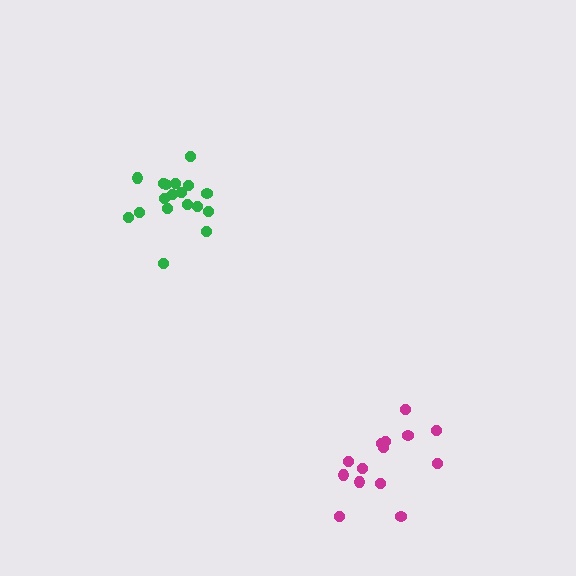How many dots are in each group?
Group 1: 18 dots, Group 2: 14 dots (32 total).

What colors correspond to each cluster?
The clusters are colored: green, magenta.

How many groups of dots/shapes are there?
There are 2 groups.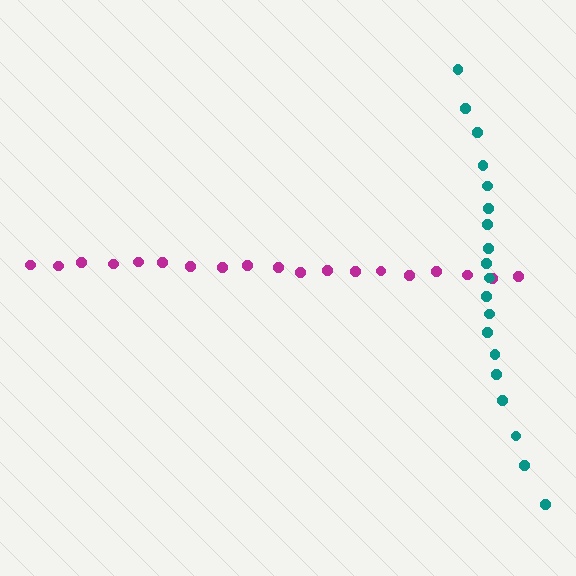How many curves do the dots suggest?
There are 2 distinct paths.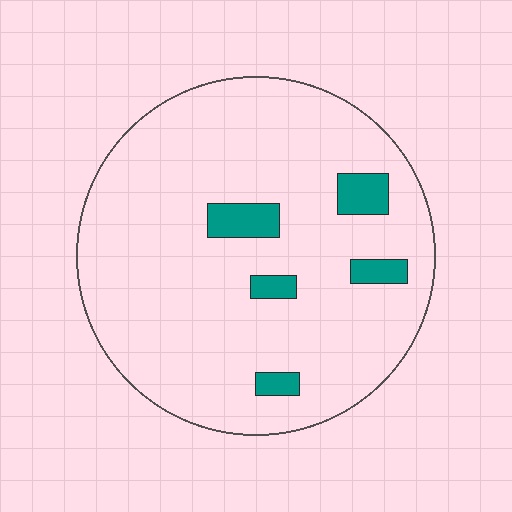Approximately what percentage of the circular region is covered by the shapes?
Approximately 10%.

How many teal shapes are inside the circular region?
5.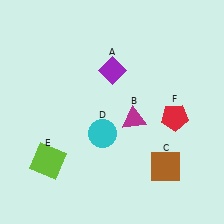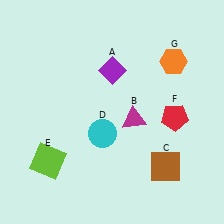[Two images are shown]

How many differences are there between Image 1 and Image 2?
There is 1 difference between the two images.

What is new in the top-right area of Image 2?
An orange hexagon (G) was added in the top-right area of Image 2.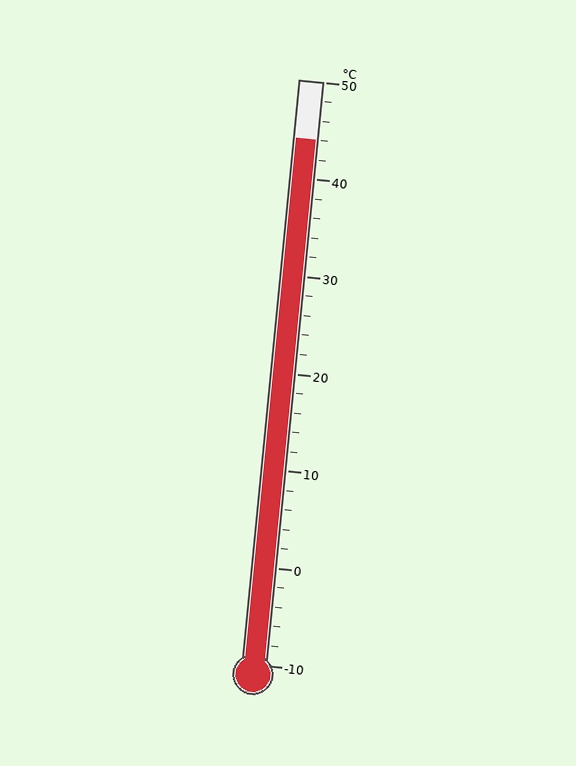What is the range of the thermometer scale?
The thermometer scale ranges from -10°C to 50°C.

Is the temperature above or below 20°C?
The temperature is above 20°C.